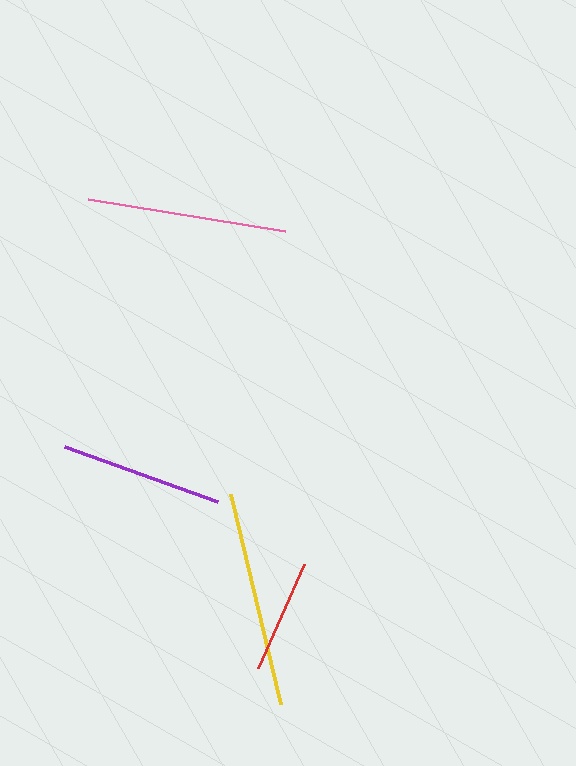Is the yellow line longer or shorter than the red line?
The yellow line is longer than the red line.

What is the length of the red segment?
The red segment is approximately 114 pixels long.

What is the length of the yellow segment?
The yellow segment is approximately 216 pixels long.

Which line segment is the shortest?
The red line is the shortest at approximately 114 pixels.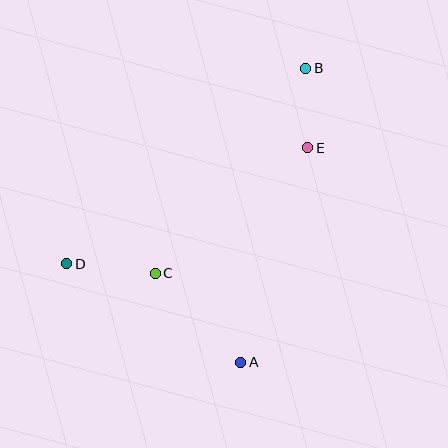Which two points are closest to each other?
Points B and E are closest to each other.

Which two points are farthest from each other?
Points B and D are farthest from each other.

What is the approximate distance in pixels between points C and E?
The distance between C and E is approximately 197 pixels.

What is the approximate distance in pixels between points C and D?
The distance between C and D is approximately 89 pixels.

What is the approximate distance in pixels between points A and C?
The distance between A and C is approximately 124 pixels.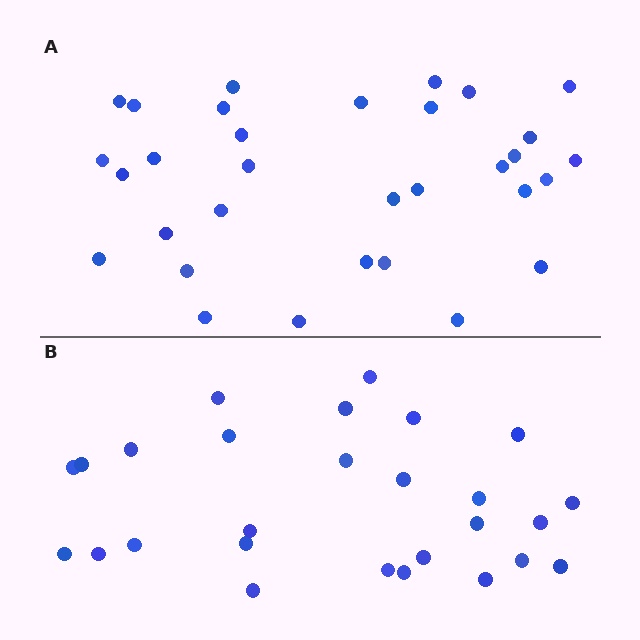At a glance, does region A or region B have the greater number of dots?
Region A (the top region) has more dots.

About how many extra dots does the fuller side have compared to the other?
Region A has about 5 more dots than region B.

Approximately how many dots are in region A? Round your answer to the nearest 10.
About 30 dots. (The exact count is 32, which rounds to 30.)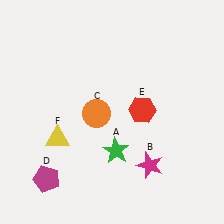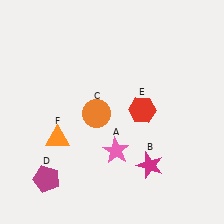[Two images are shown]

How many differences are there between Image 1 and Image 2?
There are 2 differences between the two images.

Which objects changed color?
A changed from green to pink. F changed from yellow to orange.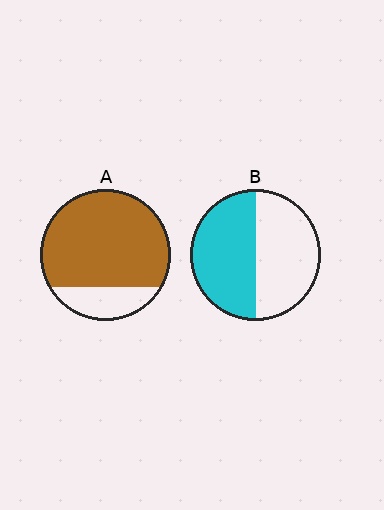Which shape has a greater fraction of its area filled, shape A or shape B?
Shape A.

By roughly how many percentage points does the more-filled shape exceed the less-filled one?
By roughly 30 percentage points (A over B).